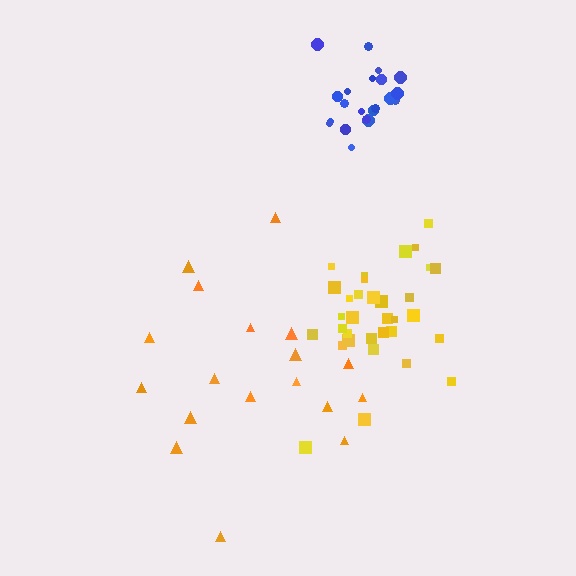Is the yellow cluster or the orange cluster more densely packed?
Yellow.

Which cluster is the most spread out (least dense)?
Orange.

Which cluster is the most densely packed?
Blue.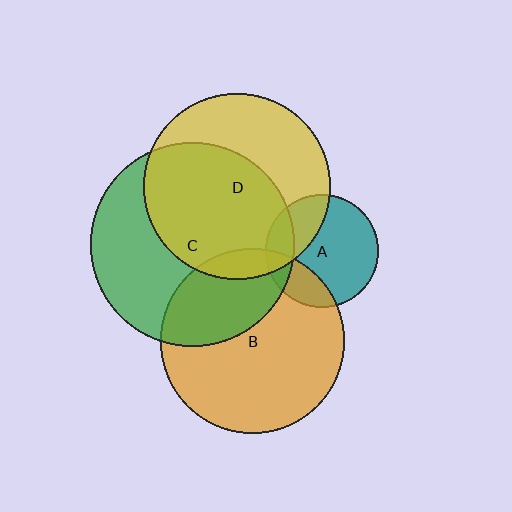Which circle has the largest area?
Circle C (green).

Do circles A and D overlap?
Yes.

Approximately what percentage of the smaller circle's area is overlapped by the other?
Approximately 30%.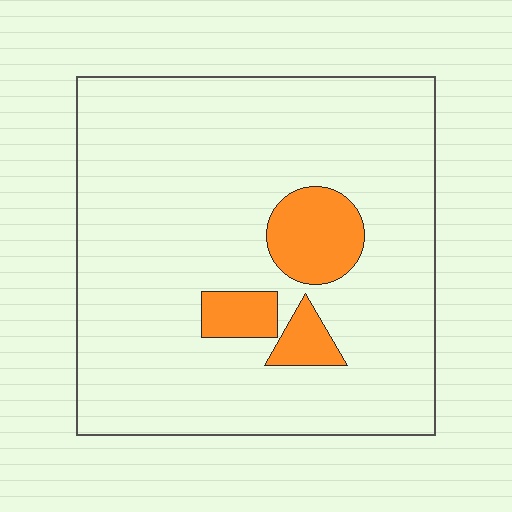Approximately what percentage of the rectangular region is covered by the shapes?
Approximately 10%.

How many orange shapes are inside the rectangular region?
3.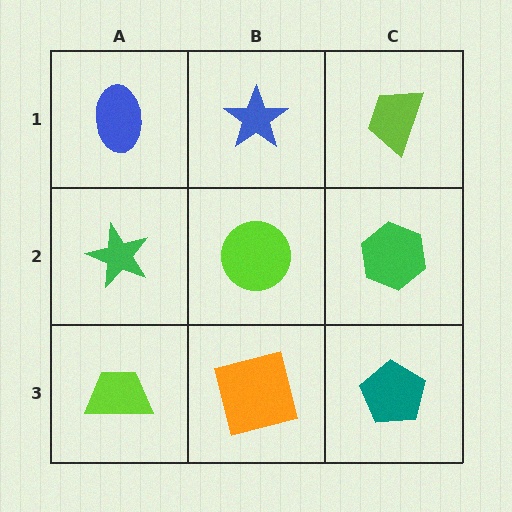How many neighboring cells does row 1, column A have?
2.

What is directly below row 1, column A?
A green star.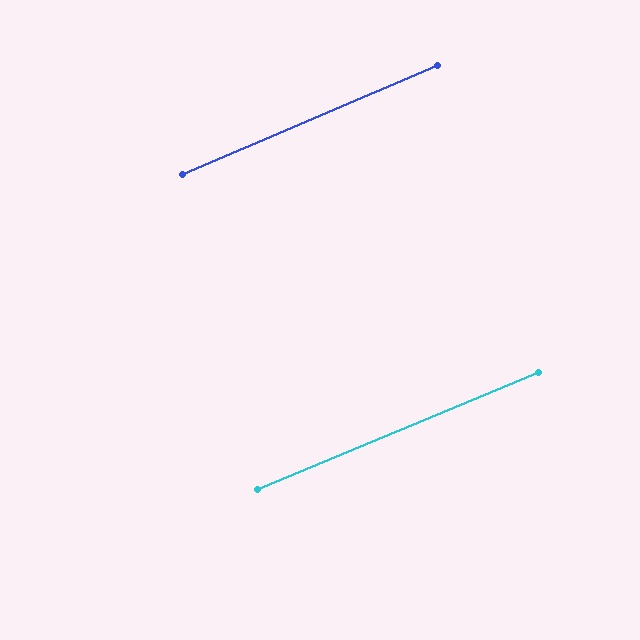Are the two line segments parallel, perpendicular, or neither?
Parallel — their directions differ by only 0.6°.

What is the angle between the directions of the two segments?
Approximately 1 degree.